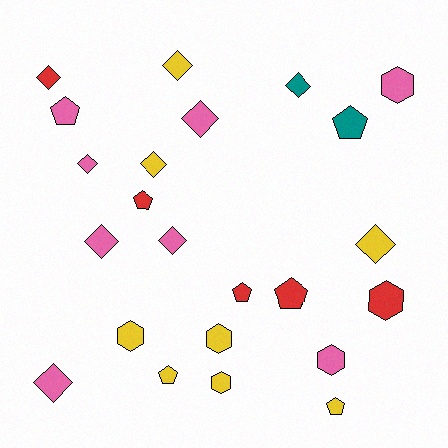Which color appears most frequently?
Yellow, with 8 objects.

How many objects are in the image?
There are 23 objects.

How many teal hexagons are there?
There are no teal hexagons.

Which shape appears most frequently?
Diamond, with 10 objects.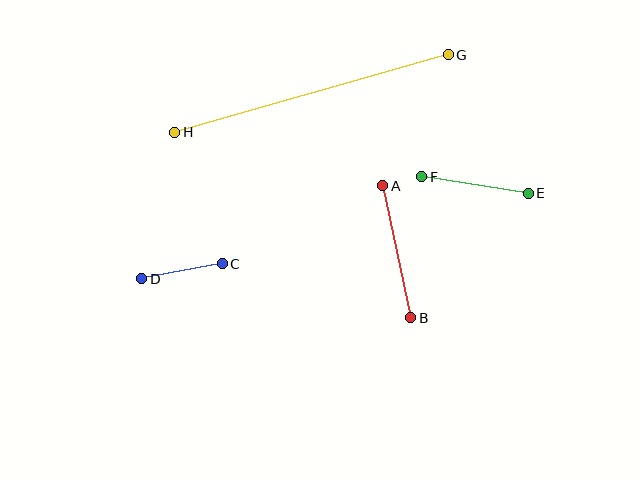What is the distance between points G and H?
The distance is approximately 284 pixels.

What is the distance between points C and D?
The distance is approximately 82 pixels.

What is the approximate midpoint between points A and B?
The midpoint is at approximately (397, 252) pixels.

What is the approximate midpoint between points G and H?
The midpoint is at approximately (311, 93) pixels.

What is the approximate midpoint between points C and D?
The midpoint is at approximately (182, 271) pixels.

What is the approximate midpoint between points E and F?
The midpoint is at approximately (475, 185) pixels.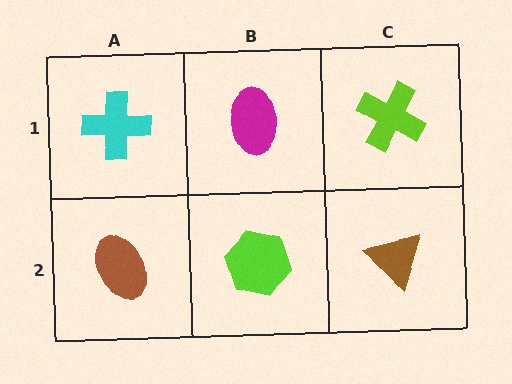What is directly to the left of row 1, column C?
A magenta ellipse.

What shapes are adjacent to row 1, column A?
A brown ellipse (row 2, column A), a magenta ellipse (row 1, column B).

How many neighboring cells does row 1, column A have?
2.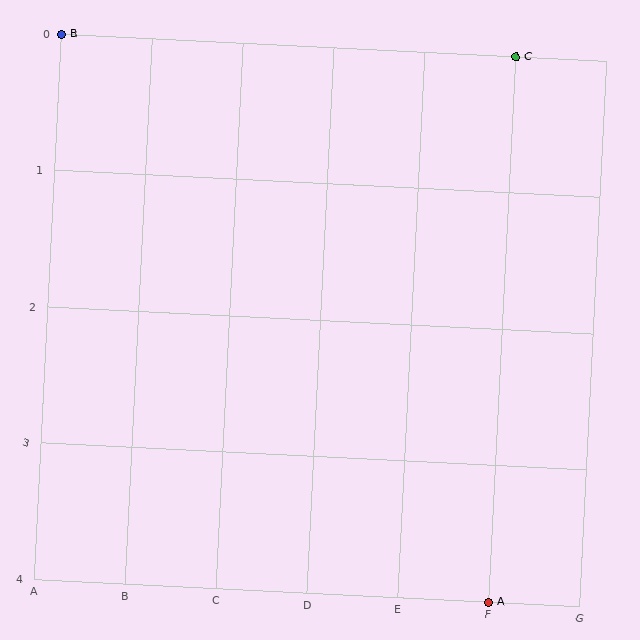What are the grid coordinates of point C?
Point C is at grid coordinates (F, 0).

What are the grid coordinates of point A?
Point A is at grid coordinates (F, 4).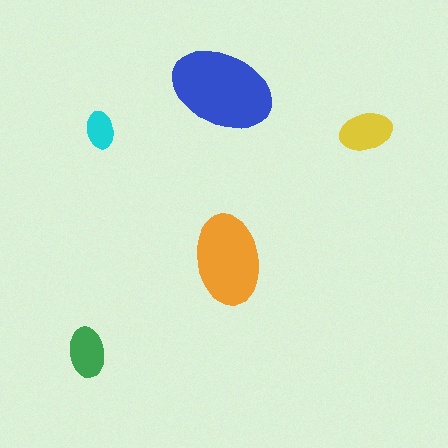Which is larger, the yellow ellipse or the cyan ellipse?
The yellow one.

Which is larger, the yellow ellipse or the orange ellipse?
The orange one.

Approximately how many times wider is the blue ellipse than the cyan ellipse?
About 2.5 times wider.